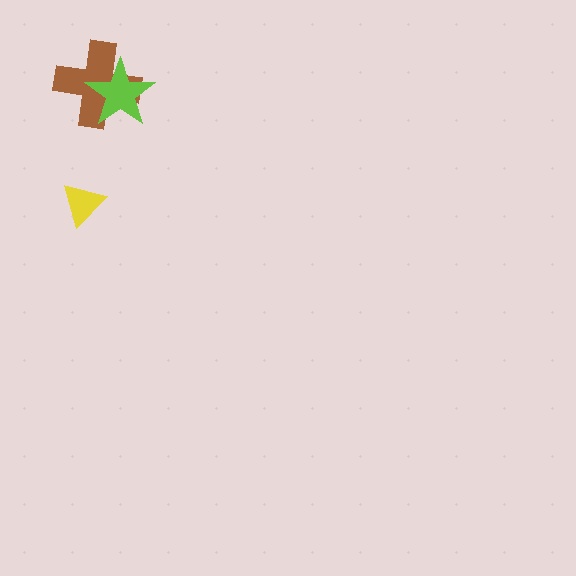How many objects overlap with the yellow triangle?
0 objects overlap with the yellow triangle.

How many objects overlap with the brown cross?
1 object overlaps with the brown cross.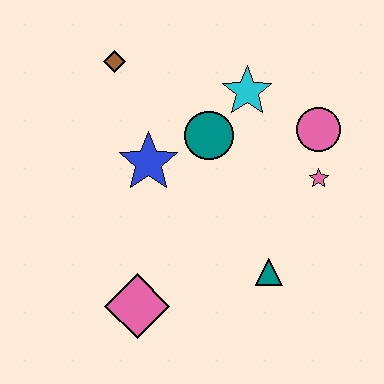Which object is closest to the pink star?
The pink circle is closest to the pink star.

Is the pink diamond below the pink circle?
Yes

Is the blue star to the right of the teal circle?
No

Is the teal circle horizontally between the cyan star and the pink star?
No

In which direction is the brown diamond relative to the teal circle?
The brown diamond is to the left of the teal circle.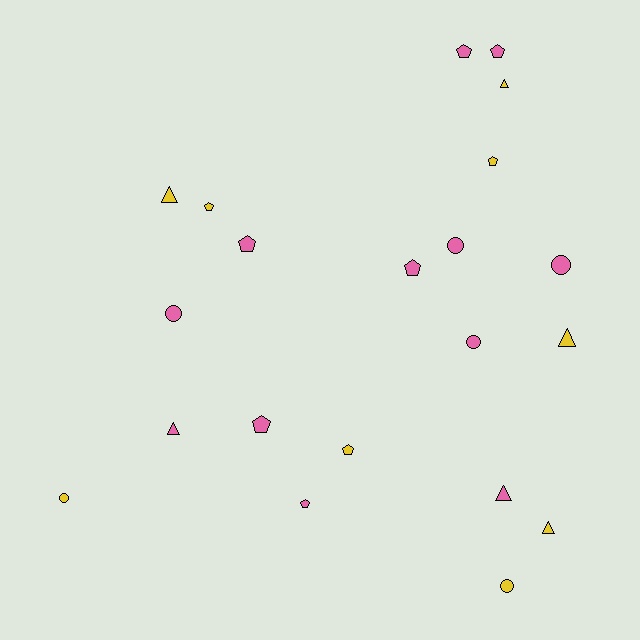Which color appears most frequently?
Pink, with 12 objects.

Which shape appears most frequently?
Pentagon, with 9 objects.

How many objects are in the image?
There are 21 objects.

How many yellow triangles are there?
There are 4 yellow triangles.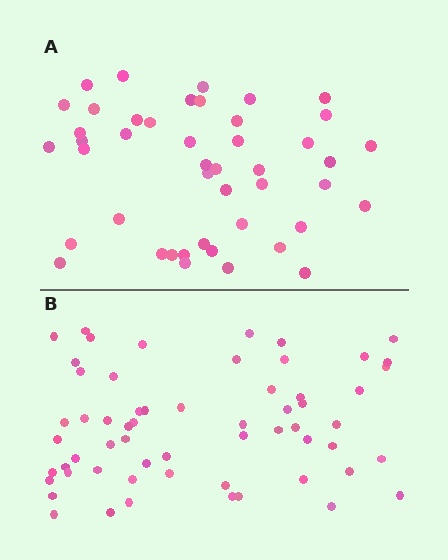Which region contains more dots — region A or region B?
Region B (the bottom region) has more dots.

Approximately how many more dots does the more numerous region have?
Region B has approximately 15 more dots than region A.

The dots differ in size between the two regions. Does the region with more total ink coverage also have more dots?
No. Region A has more total ink coverage because its dots are larger, but region B actually contains more individual dots. Total area can be misleading — the number of items is what matters here.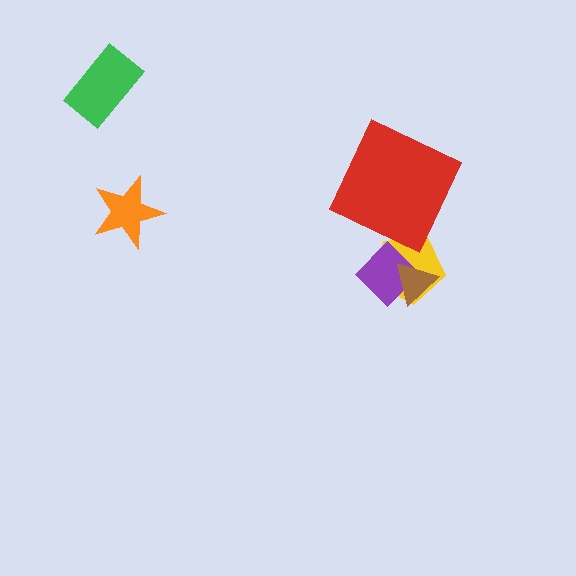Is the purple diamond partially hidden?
Yes, it is partially covered by another shape.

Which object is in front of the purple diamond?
The brown triangle is in front of the purple diamond.